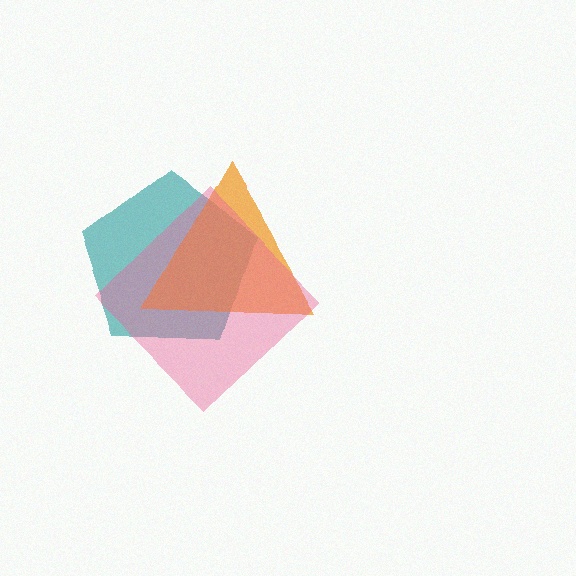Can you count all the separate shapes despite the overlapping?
Yes, there are 3 separate shapes.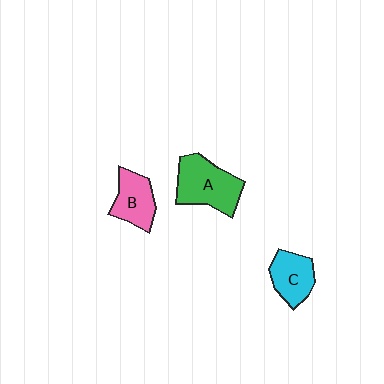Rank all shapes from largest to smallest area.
From largest to smallest: A (green), B (pink), C (cyan).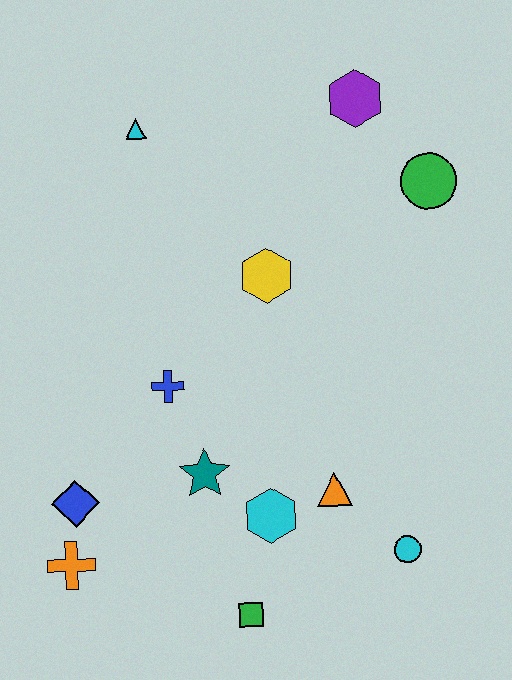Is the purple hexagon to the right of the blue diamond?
Yes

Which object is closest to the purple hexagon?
The green circle is closest to the purple hexagon.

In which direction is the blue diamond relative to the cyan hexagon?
The blue diamond is to the left of the cyan hexagon.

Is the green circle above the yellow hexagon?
Yes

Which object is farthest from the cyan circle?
The cyan triangle is farthest from the cyan circle.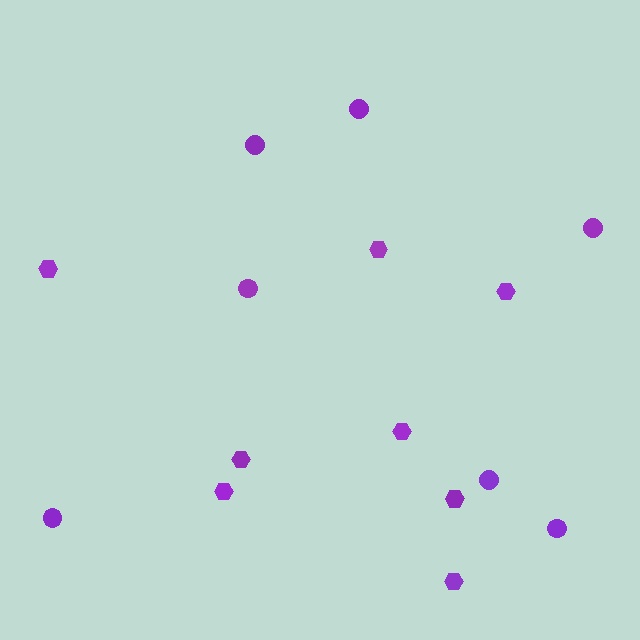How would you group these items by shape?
There are 2 groups: one group of hexagons (8) and one group of circles (7).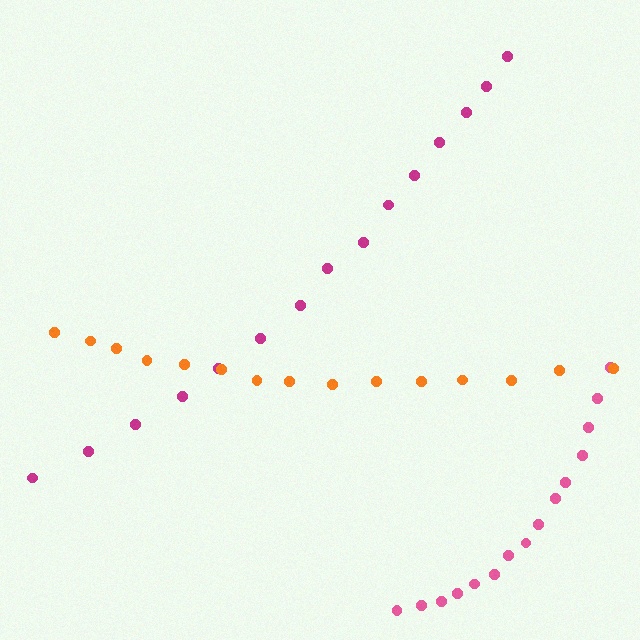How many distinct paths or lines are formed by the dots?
There are 3 distinct paths.